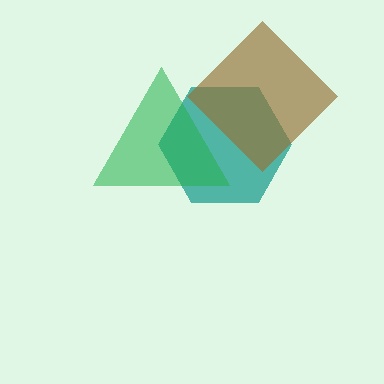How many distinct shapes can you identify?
There are 3 distinct shapes: a teal hexagon, a green triangle, a brown diamond.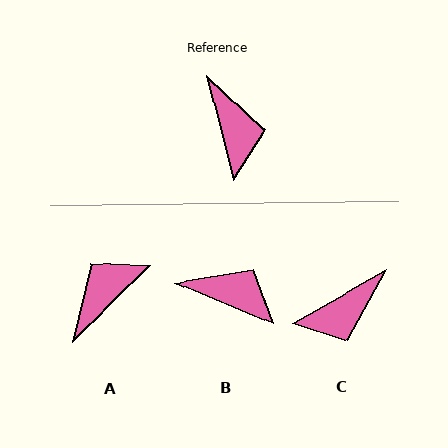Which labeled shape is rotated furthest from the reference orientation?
A, about 120 degrees away.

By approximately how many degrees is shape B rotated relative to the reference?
Approximately 53 degrees counter-clockwise.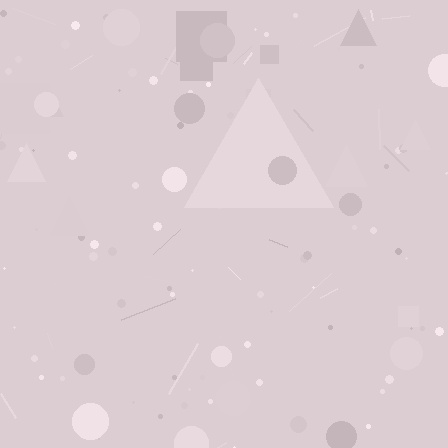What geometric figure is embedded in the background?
A triangle is embedded in the background.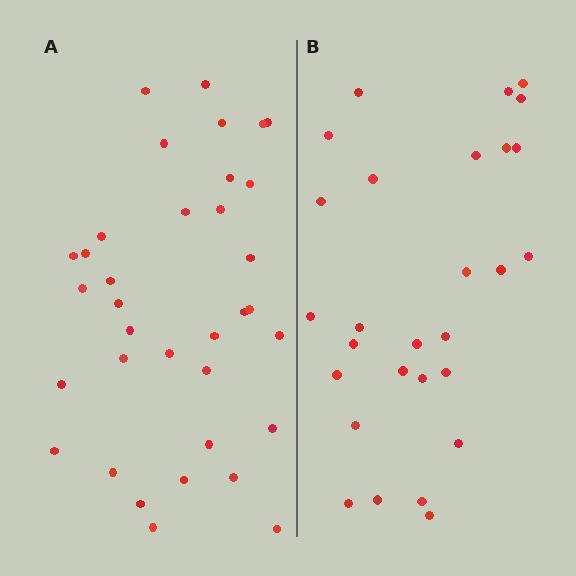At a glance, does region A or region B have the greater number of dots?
Region A (the left region) has more dots.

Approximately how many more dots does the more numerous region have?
Region A has roughly 8 or so more dots than region B.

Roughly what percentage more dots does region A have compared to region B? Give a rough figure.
About 25% more.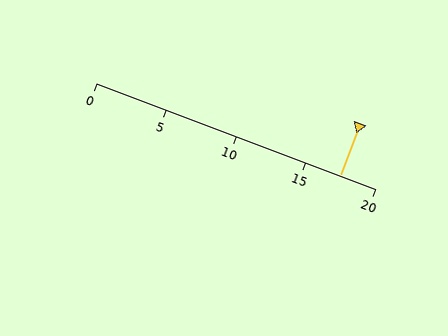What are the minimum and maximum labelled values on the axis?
The axis runs from 0 to 20.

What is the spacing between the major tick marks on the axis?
The major ticks are spaced 5 apart.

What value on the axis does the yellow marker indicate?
The marker indicates approximately 17.5.